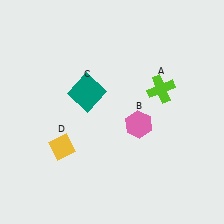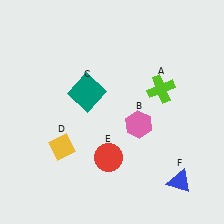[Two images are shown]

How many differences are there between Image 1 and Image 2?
There are 2 differences between the two images.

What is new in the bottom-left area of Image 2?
A red circle (E) was added in the bottom-left area of Image 2.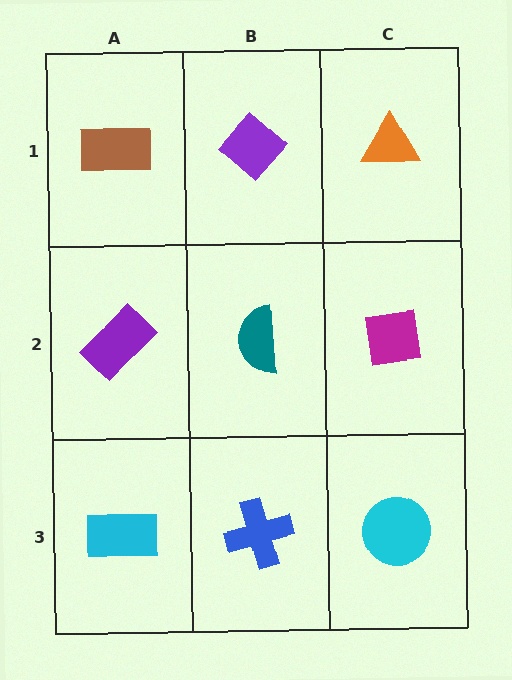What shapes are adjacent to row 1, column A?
A purple rectangle (row 2, column A), a purple diamond (row 1, column B).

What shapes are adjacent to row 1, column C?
A magenta square (row 2, column C), a purple diamond (row 1, column B).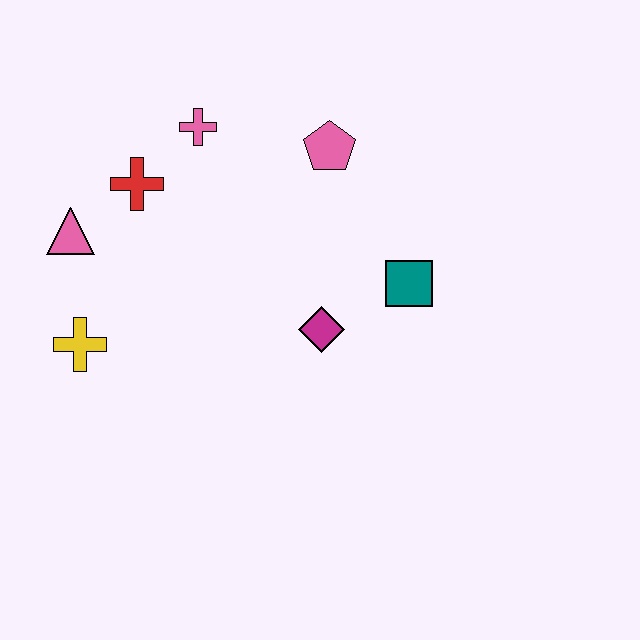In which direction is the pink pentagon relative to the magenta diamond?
The pink pentagon is above the magenta diamond.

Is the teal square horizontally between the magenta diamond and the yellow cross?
No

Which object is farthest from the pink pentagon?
The yellow cross is farthest from the pink pentagon.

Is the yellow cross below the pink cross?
Yes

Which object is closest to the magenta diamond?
The teal square is closest to the magenta diamond.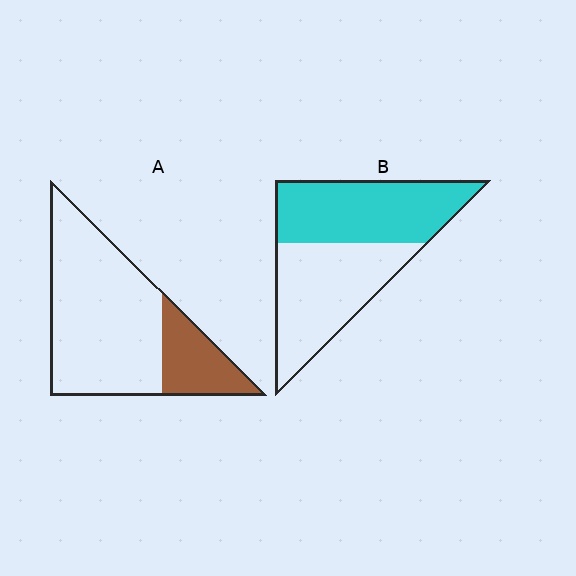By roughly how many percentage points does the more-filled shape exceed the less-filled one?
By roughly 25 percentage points (B over A).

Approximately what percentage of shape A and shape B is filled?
A is approximately 25% and B is approximately 50%.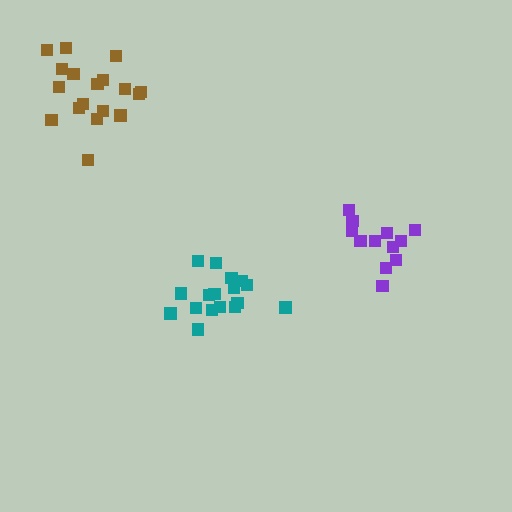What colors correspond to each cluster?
The clusters are colored: brown, teal, purple.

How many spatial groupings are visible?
There are 3 spatial groupings.